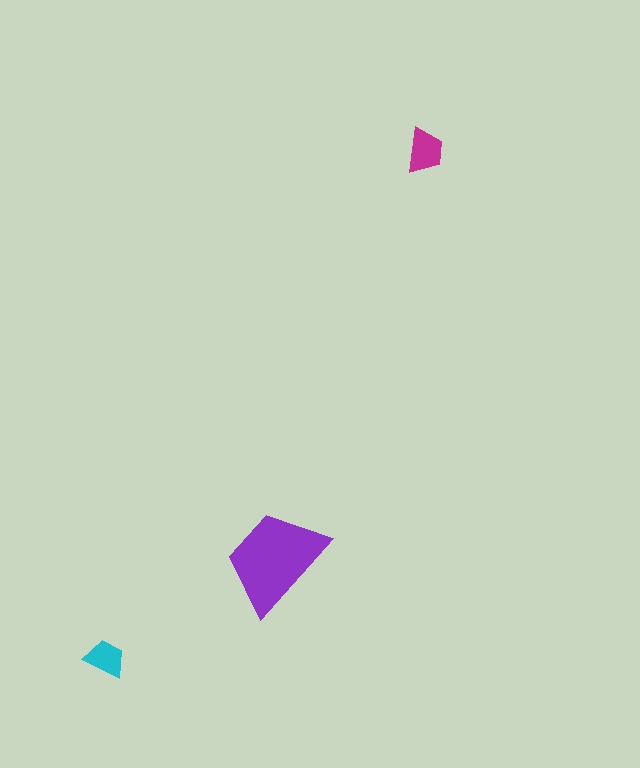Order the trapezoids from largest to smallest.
the purple one, the magenta one, the cyan one.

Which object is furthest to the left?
The cyan trapezoid is leftmost.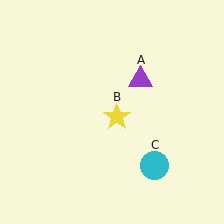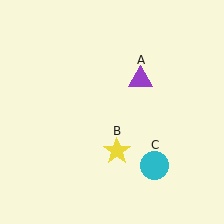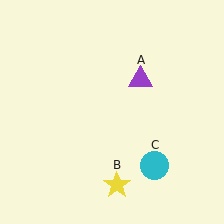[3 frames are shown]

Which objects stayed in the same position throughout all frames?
Purple triangle (object A) and cyan circle (object C) remained stationary.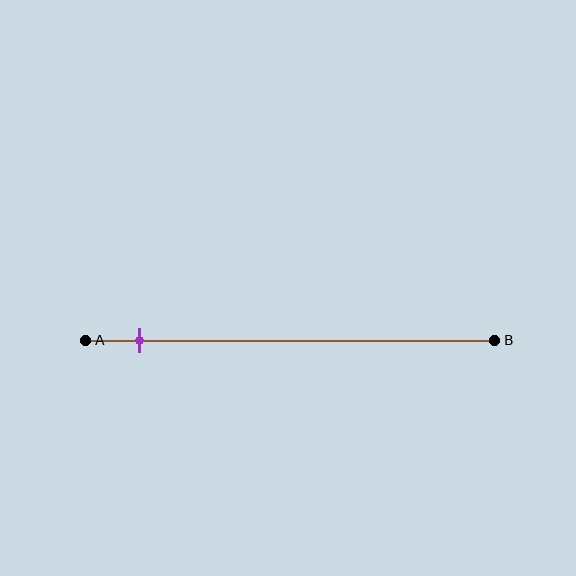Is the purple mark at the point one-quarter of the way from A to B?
No, the mark is at about 15% from A, not at the 25% one-quarter point.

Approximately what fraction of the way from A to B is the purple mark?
The purple mark is approximately 15% of the way from A to B.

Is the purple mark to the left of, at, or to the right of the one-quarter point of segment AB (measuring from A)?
The purple mark is to the left of the one-quarter point of segment AB.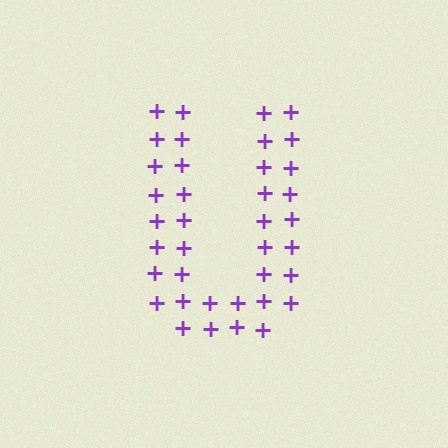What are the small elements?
The small elements are plus signs.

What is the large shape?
The large shape is the letter U.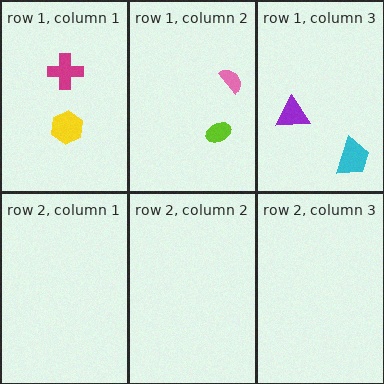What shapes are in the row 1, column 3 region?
The purple triangle, the cyan trapezoid.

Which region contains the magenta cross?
The row 1, column 1 region.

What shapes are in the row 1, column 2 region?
The lime ellipse, the pink semicircle.